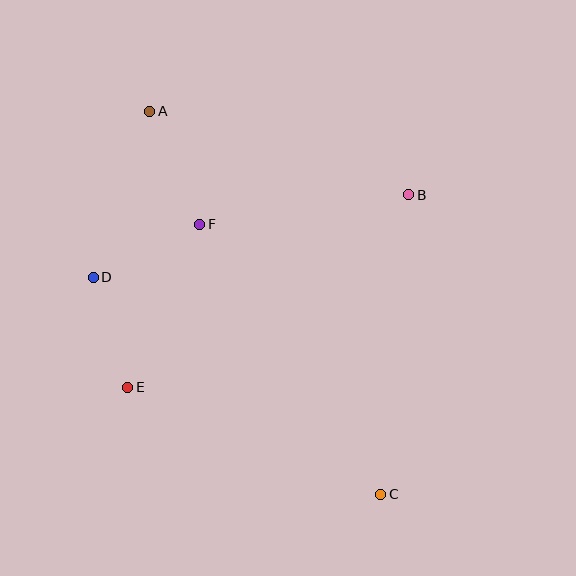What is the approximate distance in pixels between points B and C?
The distance between B and C is approximately 301 pixels.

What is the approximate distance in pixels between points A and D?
The distance between A and D is approximately 176 pixels.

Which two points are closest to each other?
Points D and E are closest to each other.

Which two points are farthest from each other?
Points A and C are farthest from each other.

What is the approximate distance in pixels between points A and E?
The distance between A and E is approximately 277 pixels.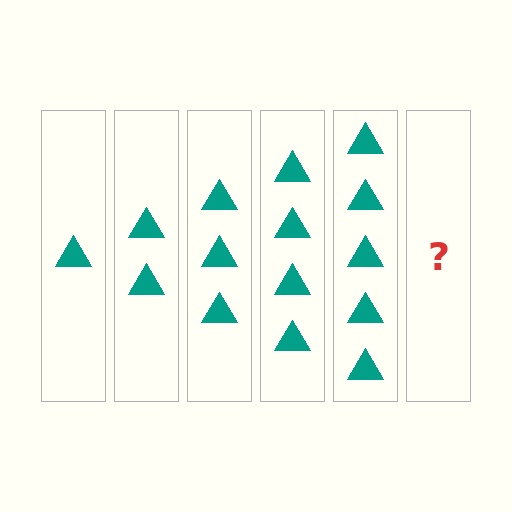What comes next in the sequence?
The next element should be 6 triangles.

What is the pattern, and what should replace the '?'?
The pattern is that each step adds one more triangle. The '?' should be 6 triangles.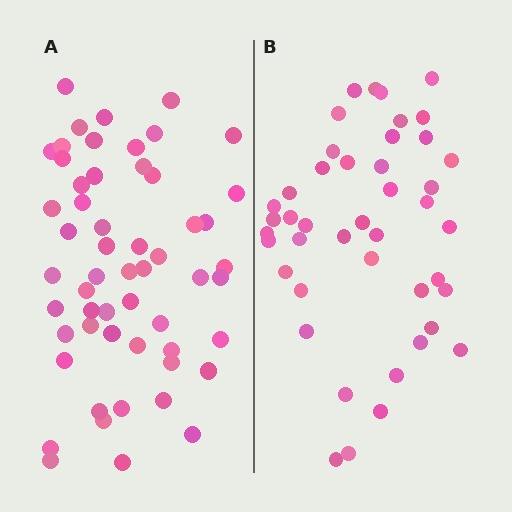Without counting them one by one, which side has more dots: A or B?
Region A (the left region) has more dots.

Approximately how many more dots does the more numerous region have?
Region A has roughly 12 or so more dots than region B.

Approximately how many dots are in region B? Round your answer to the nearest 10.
About 40 dots. (The exact count is 44, which rounds to 40.)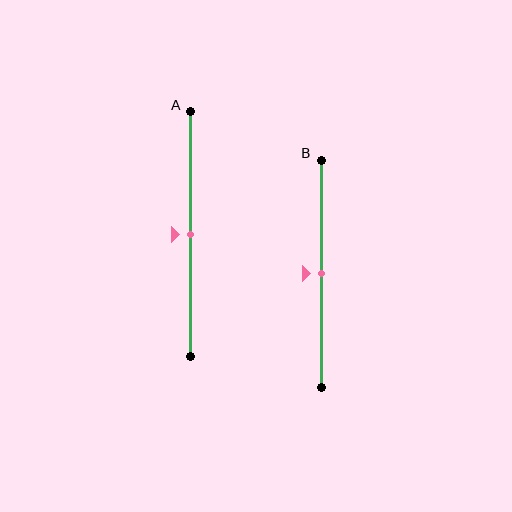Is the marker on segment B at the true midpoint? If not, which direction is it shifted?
Yes, the marker on segment B is at the true midpoint.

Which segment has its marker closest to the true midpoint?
Segment A has its marker closest to the true midpoint.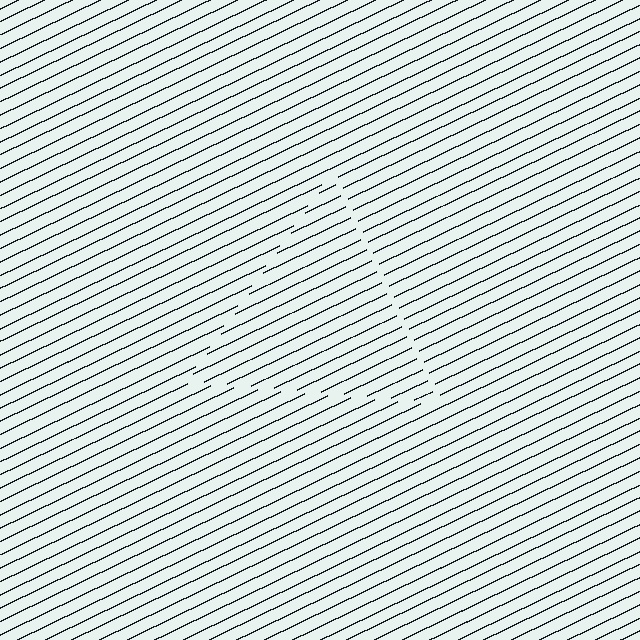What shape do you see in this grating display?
An illusory triangle. The interior of the shape contains the same grating, shifted by half a period — the contour is defined by the phase discontinuity where line-ends from the inner and outer gratings abut.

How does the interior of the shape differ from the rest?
The interior of the shape contains the same grating, shifted by half a period — the contour is defined by the phase discontinuity where line-ends from the inner and outer gratings abut.